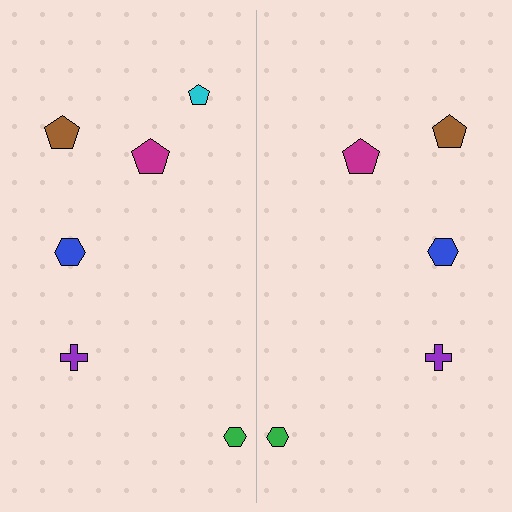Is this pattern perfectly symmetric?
No, the pattern is not perfectly symmetric. A cyan pentagon is missing from the right side.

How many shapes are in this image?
There are 11 shapes in this image.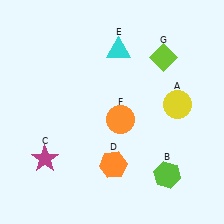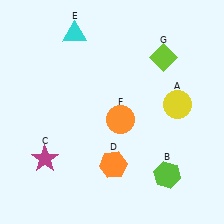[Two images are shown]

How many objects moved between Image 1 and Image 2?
1 object moved between the two images.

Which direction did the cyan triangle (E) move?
The cyan triangle (E) moved left.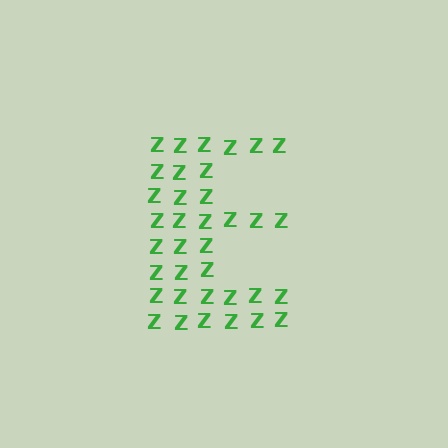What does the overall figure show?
The overall figure shows the letter E.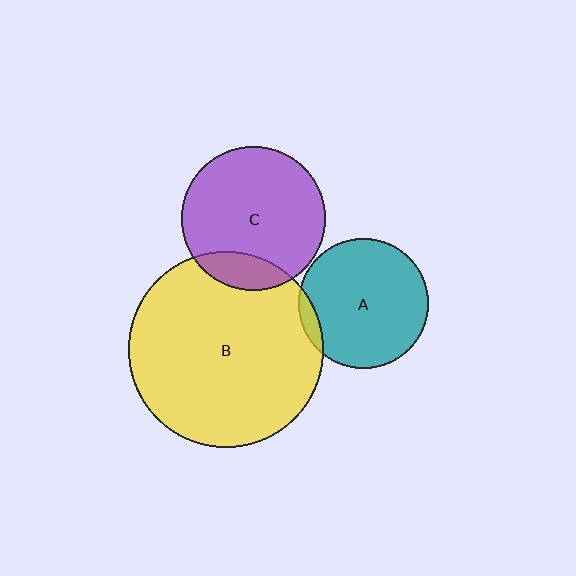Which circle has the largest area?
Circle B (yellow).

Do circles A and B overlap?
Yes.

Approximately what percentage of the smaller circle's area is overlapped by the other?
Approximately 5%.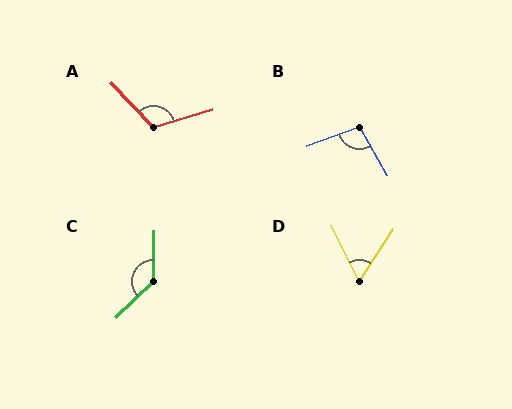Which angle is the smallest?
D, at approximately 59 degrees.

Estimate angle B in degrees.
Approximately 100 degrees.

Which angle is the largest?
C, at approximately 134 degrees.